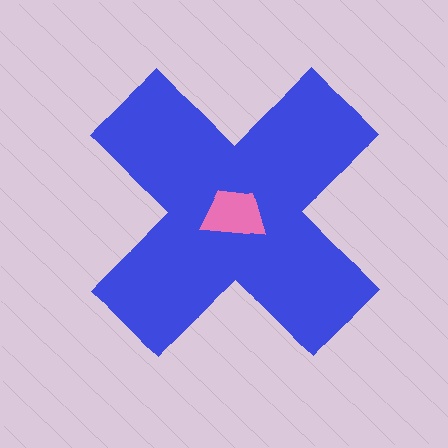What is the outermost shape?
The blue cross.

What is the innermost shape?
The pink trapezoid.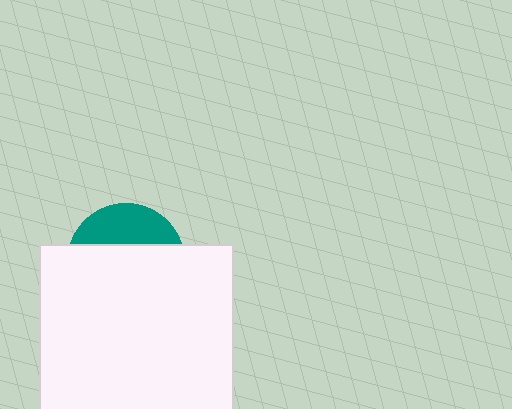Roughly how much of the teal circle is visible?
A small part of it is visible (roughly 30%).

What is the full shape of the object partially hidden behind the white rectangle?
The partially hidden object is a teal circle.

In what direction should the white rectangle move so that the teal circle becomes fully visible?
The white rectangle should move down. That is the shortest direction to clear the overlap and leave the teal circle fully visible.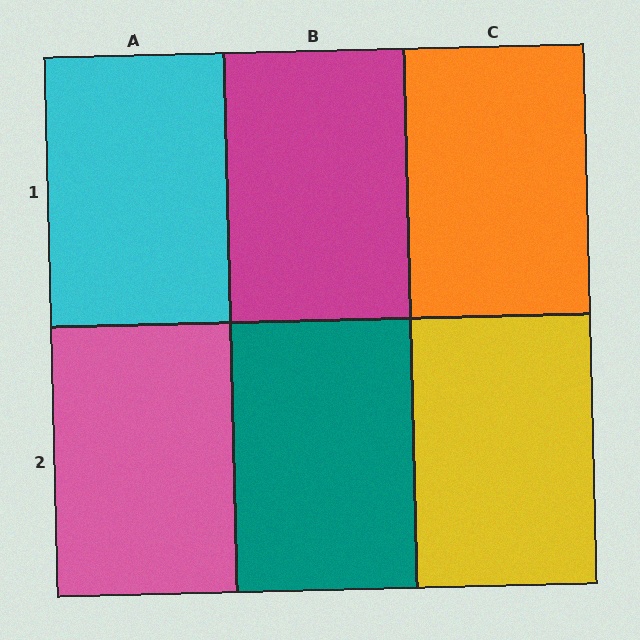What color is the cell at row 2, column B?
Teal.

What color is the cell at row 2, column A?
Pink.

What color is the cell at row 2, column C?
Yellow.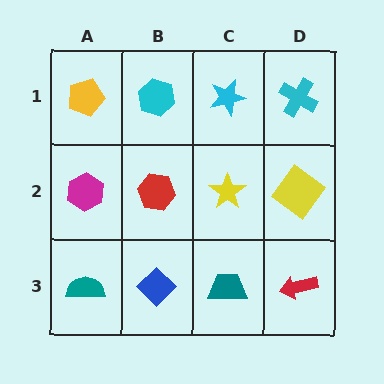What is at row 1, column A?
A yellow pentagon.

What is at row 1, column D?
A cyan cross.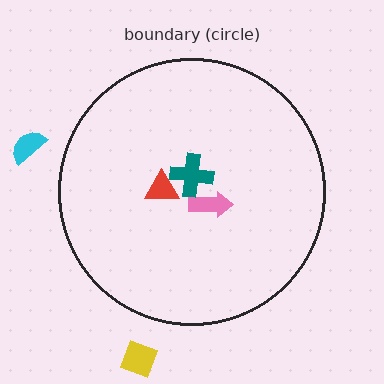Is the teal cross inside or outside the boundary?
Inside.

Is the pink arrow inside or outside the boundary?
Inside.